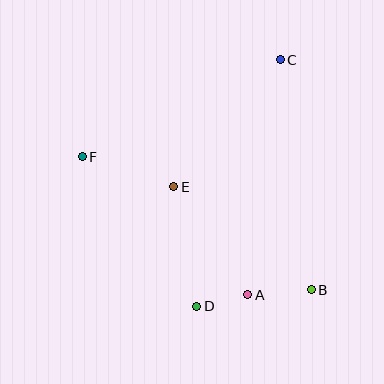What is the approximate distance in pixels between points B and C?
The distance between B and C is approximately 232 pixels.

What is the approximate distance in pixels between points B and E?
The distance between B and E is approximately 172 pixels.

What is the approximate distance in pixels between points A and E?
The distance between A and E is approximately 131 pixels.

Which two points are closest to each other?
Points A and D are closest to each other.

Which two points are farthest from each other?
Points B and F are farthest from each other.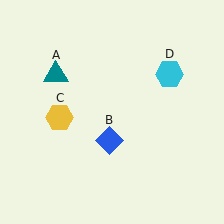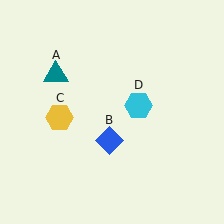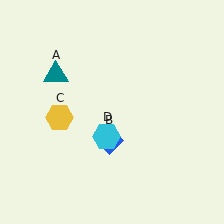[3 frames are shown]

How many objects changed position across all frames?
1 object changed position: cyan hexagon (object D).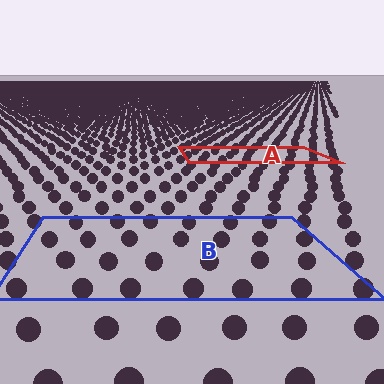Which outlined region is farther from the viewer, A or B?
Region A is farther from the viewer — the texture elements inside it appear smaller and more densely packed.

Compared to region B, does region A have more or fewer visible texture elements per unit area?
Region A has more texture elements per unit area — they are packed more densely because it is farther away.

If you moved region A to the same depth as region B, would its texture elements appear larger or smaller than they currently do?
They would appear larger. At a closer depth, the same texture elements are projected at a bigger on-screen size.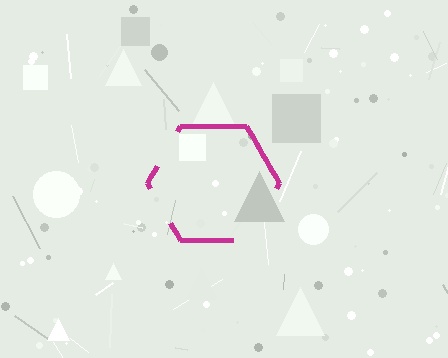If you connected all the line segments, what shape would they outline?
They would outline a hexagon.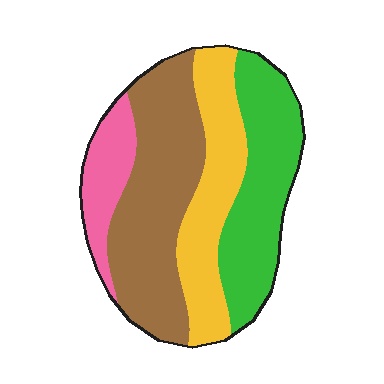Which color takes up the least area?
Pink, at roughly 10%.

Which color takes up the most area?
Brown, at roughly 35%.